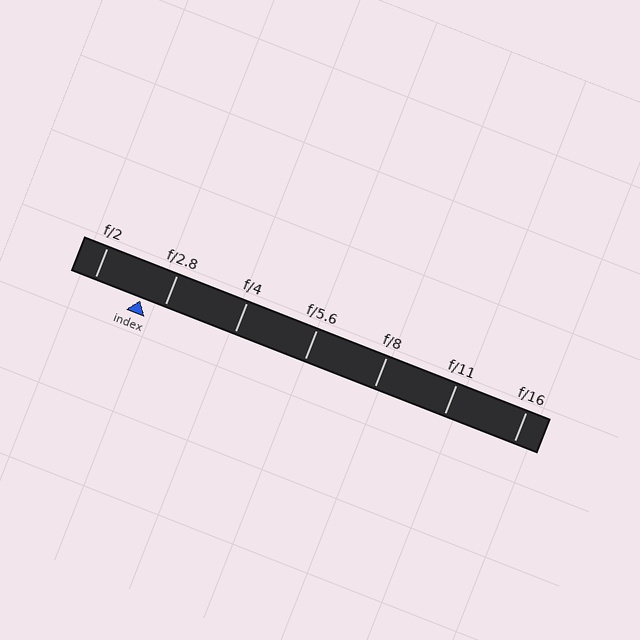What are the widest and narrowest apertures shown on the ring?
The widest aperture shown is f/2 and the narrowest is f/16.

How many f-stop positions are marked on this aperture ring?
There are 7 f-stop positions marked.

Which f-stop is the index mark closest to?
The index mark is closest to f/2.8.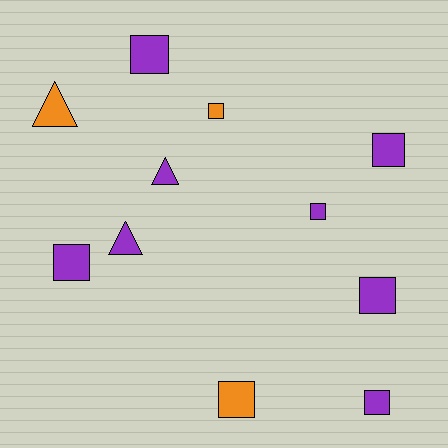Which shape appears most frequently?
Square, with 8 objects.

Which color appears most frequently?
Purple, with 8 objects.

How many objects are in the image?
There are 11 objects.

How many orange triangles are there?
There is 1 orange triangle.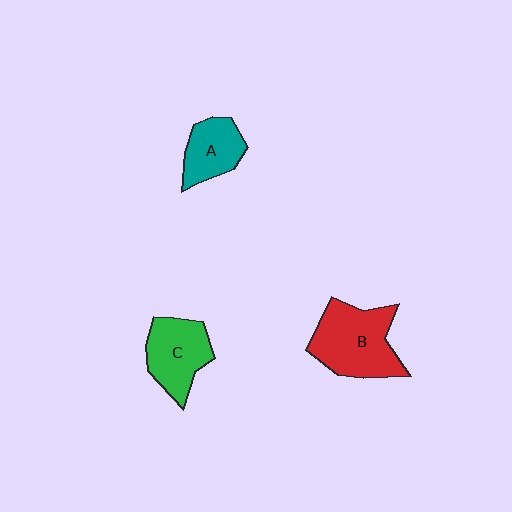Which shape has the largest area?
Shape B (red).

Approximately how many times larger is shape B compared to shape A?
Approximately 1.7 times.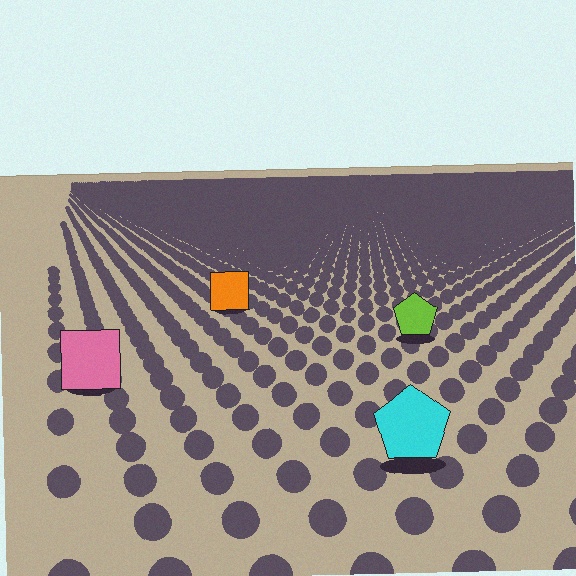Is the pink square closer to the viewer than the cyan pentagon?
No. The cyan pentagon is closer — you can tell from the texture gradient: the ground texture is coarser near it.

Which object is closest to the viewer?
The cyan pentagon is closest. The texture marks near it are larger and more spread out.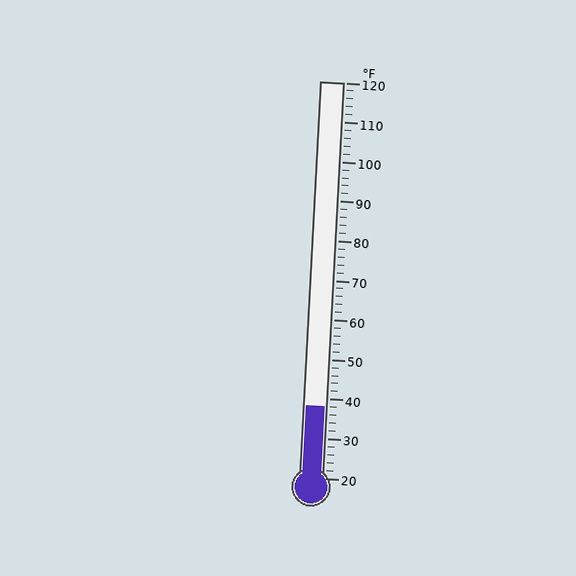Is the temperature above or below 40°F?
The temperature is below 40°F.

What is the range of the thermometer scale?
The thermometer scale ranges from 20°F to 120°F.